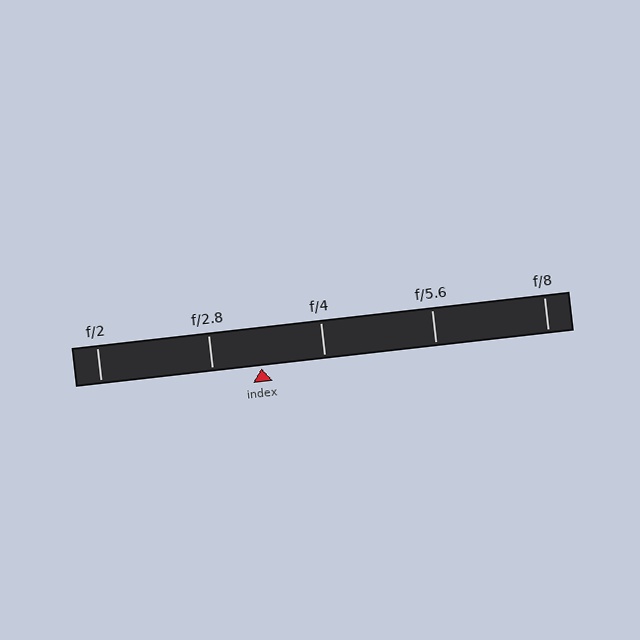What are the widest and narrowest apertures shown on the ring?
The widest aperture shown is f/2 and the narrowest is f/8.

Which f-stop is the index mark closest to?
The index mark is closest to f/2.8.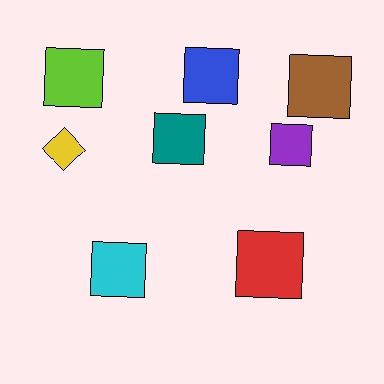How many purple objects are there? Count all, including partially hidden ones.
There is 1 purple object.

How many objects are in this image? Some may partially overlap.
There are 8 objects.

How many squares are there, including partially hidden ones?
There are 7 squares.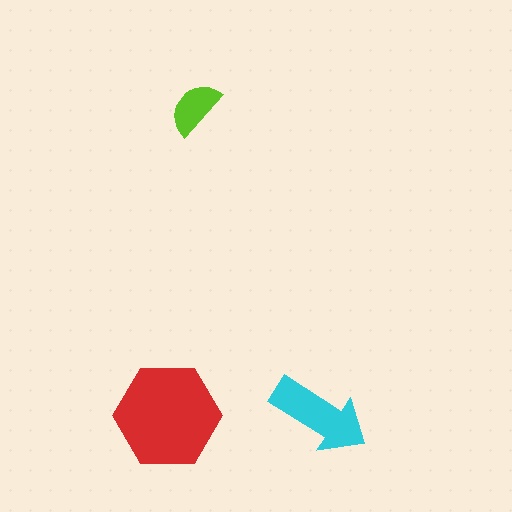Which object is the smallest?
The lime semicircle.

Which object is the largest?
The red hexagon.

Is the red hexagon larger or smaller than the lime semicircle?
Larger.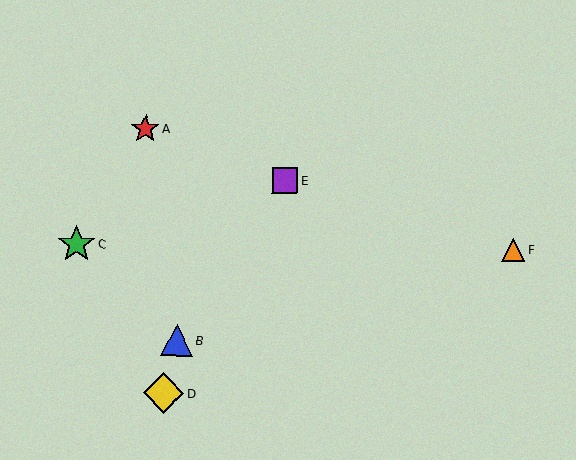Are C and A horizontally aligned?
No, C is at y≈244 and A is at y≈129.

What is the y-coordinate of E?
Object E is at y≈181.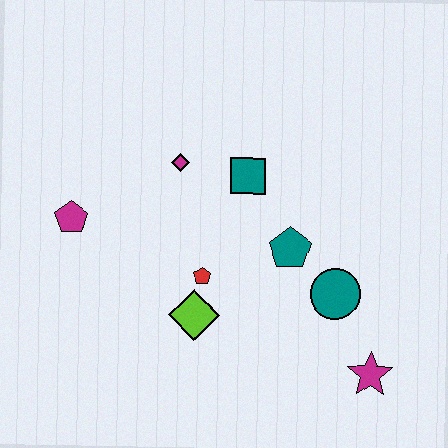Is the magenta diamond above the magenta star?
Yes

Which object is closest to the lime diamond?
The red pentagon is closest to the lime diamond.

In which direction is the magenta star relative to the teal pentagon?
The magenta star is below the teal pentagon.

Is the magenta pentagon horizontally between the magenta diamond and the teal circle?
No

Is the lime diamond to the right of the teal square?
No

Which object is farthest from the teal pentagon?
The magenta pentagon is farthest from the teal pentagon.